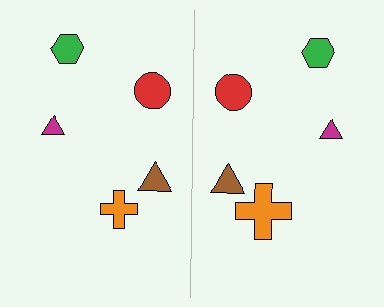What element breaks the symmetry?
The orange cross on the right side has a different size than its mirror counterpart.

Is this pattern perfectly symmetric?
No, the pattern is not perfectly symmetric. The orange cross on the right side has a different size than its mirror counterpart.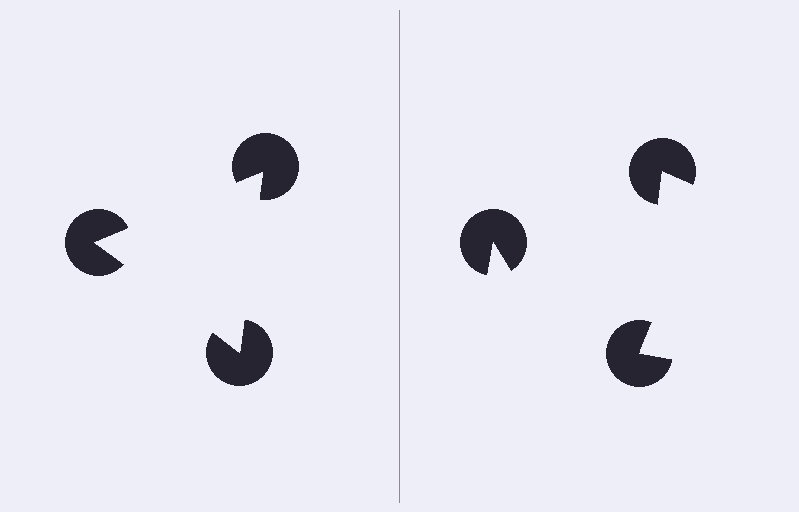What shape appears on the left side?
An illusory triangle.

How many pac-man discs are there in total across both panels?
6 — 3 on each side.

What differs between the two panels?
The pac-man discs are positioned identically on both sides; only the wedge orientations differ. On the left they align to a triangle; on the right they are misaligned.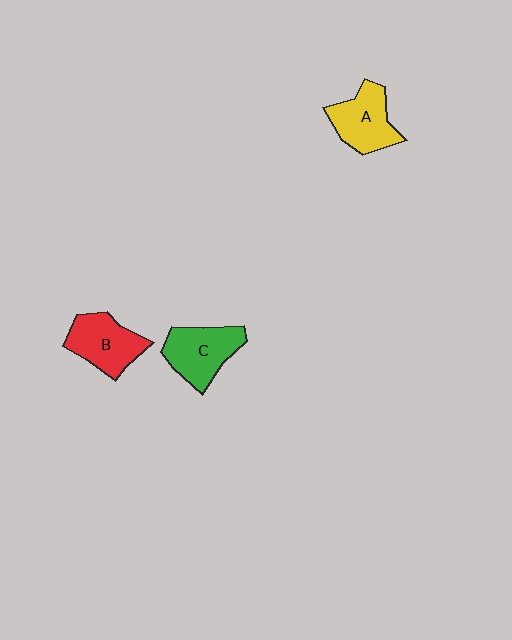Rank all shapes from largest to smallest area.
From largest to smallest: C (green), B (red), A (yellow).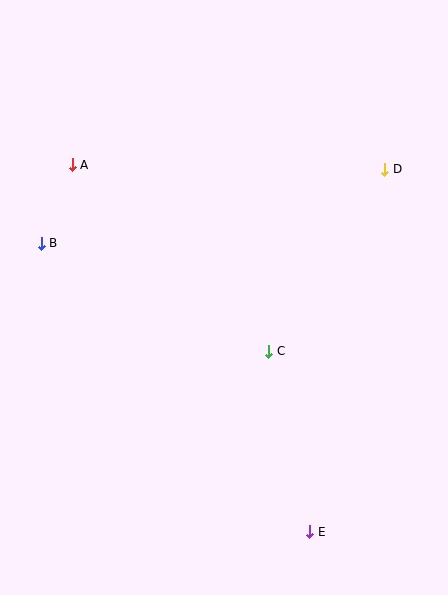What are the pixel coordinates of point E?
Point E is at (310, 532).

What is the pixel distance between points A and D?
The distance between A and D is 312 pixels.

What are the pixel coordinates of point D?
Point D is at (385, 169).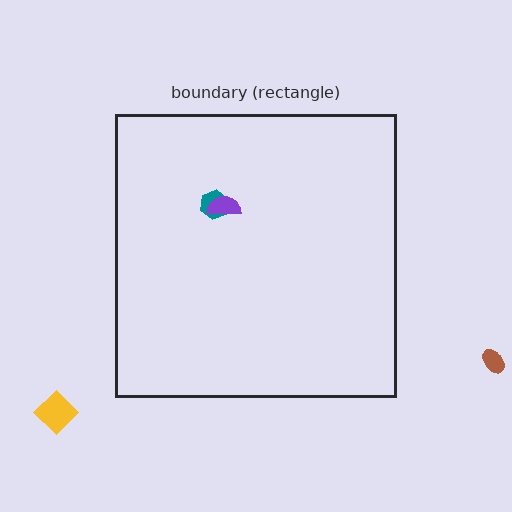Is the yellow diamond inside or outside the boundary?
Outside.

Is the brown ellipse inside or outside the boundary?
Outside.